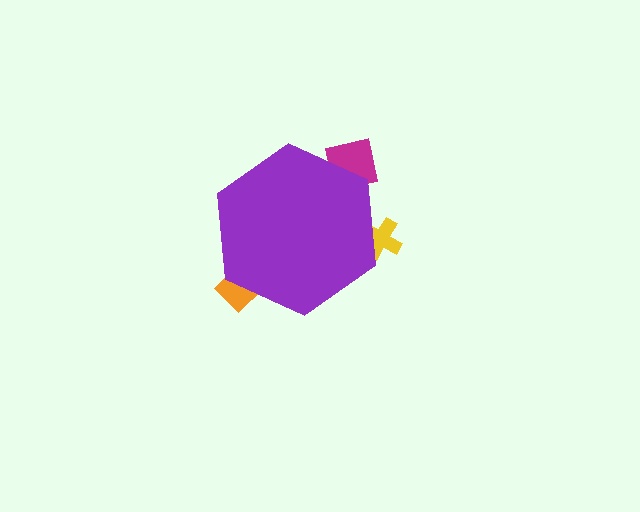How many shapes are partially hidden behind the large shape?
3 shapes are partially hidden.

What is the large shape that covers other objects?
A purple hexagon.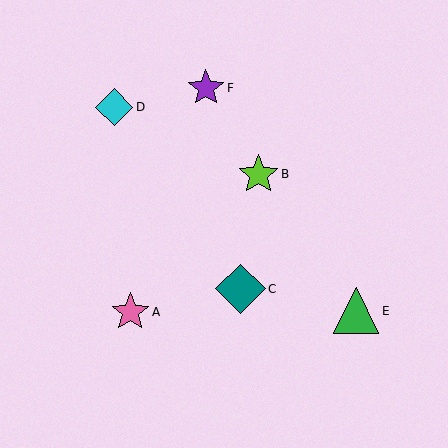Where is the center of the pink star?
The center of the pink star is at (130, 312).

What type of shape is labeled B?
Shape B is a lime star.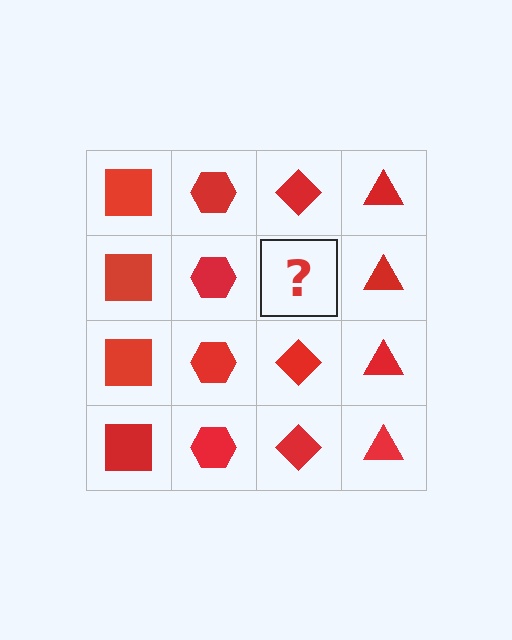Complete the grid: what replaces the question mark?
The question mark should be replaced with a red diamond.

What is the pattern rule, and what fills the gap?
The rule is that each column has a consistent shape. The gap should be filled with a red diamond.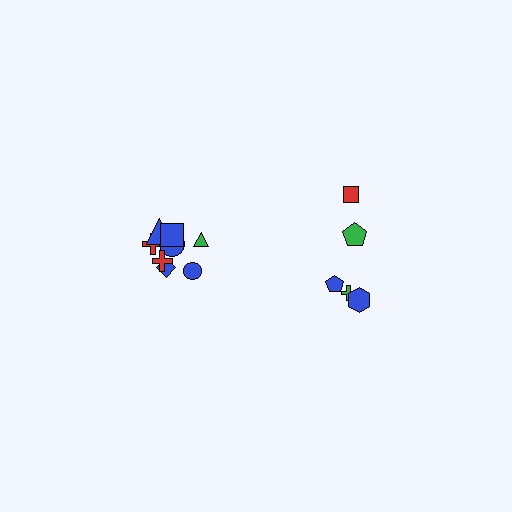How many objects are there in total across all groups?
There are 13 objects.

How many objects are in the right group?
There are 5 objects.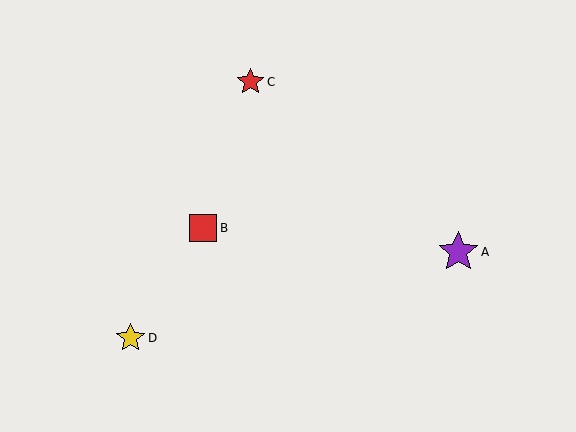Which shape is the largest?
The purple star (labeled A) is the largest.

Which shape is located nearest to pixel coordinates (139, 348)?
The yellow star (labeled D) at (131, 338) is nearest to that location.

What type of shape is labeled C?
Shape C is a red star.